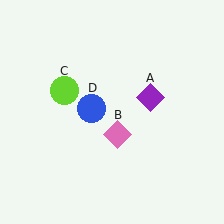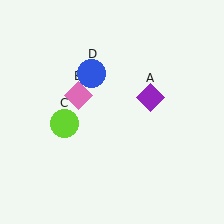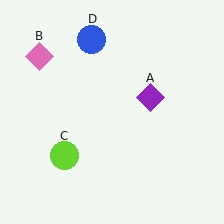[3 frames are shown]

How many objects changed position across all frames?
3 objects changed position: pink diamond (object B), lime circle (object C), blue circle (object D).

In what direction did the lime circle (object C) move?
The lime circle (object C) moved down.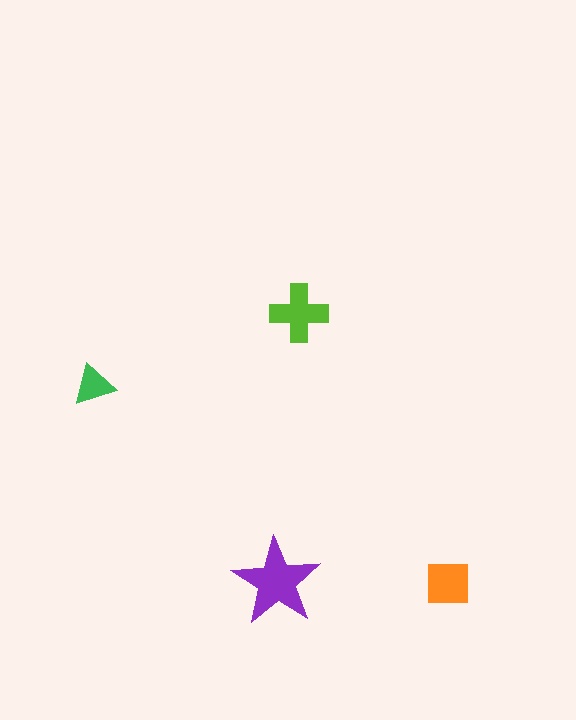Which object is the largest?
The purple star.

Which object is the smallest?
The green triangle.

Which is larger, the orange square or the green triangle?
The orange square.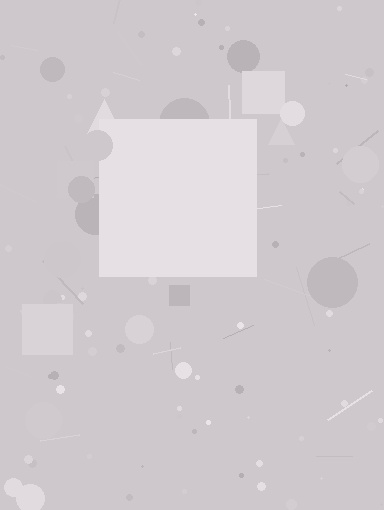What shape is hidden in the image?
A square is hidden in the image.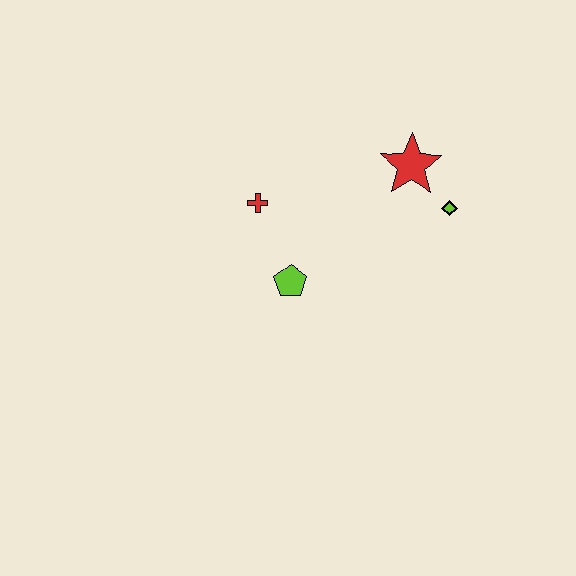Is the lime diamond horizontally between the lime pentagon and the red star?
No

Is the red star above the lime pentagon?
Yes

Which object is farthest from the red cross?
The lime diamond is farthest from the red cross.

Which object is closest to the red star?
The lime diamond is closest to the red star.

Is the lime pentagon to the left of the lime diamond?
Yes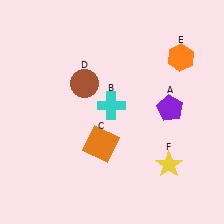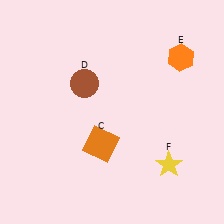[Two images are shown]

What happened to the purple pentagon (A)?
The purple pentagon (A) was removed in Image 2. It was in the top-right area of Image 1.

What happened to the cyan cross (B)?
The cyan cross (B) was removed in Image 2. It was in the top-left area of Image 1.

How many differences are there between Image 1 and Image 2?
There are 2 differences between the two images.